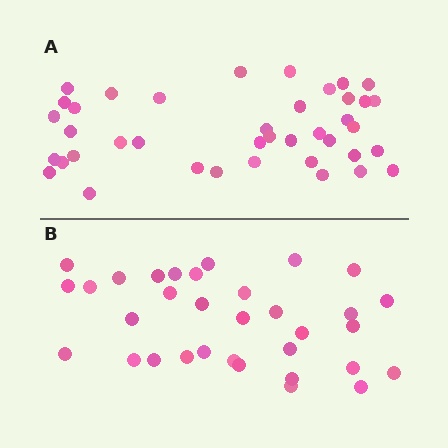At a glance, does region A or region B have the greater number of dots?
Region A (the top region) has more dots.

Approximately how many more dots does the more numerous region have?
Region A has roughly 8 or so more dots than region B.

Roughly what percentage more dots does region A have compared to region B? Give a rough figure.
About 20% more.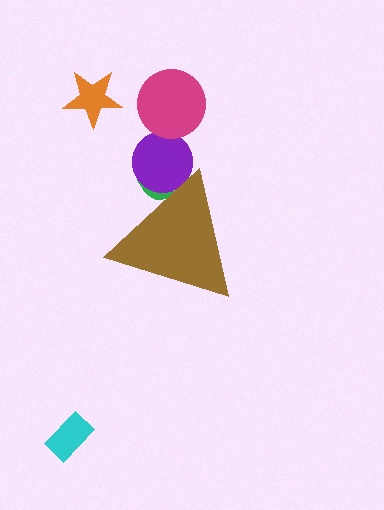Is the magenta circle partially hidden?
No, the magenta circle is fully visible.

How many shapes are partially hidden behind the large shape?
2 shapes are partially hidden.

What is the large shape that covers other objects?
A brown triangle.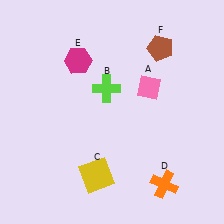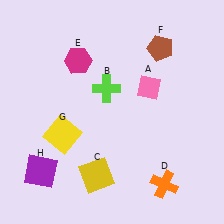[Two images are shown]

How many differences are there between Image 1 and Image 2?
There are 2 differences between the two images.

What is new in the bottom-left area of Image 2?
A yellow square (G) was added in the bottom-left area of Image 2.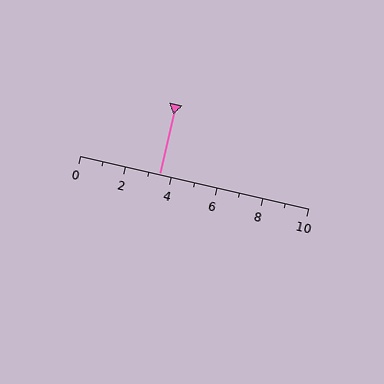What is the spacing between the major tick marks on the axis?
The major ticks are spaced 2 apart.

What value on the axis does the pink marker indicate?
The marker indicates approximately 3.5.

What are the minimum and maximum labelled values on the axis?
The axis runs from 0 to 10.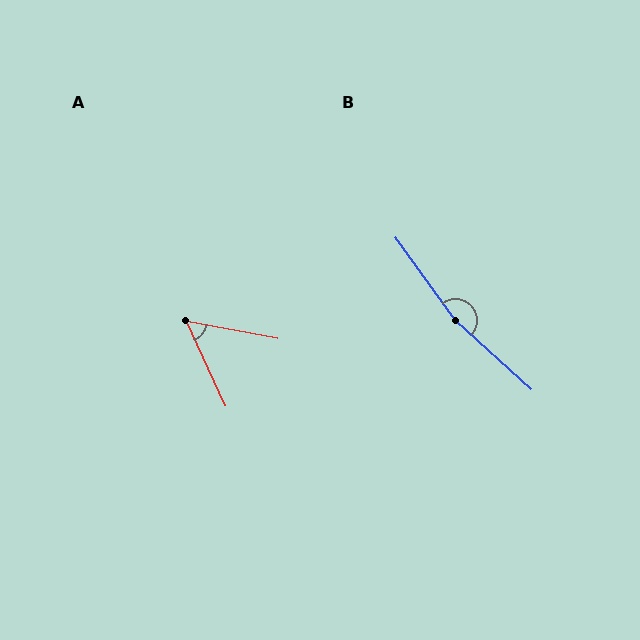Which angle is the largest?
B, at approximately 168 degrees.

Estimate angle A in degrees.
Approximately 55 degrees.